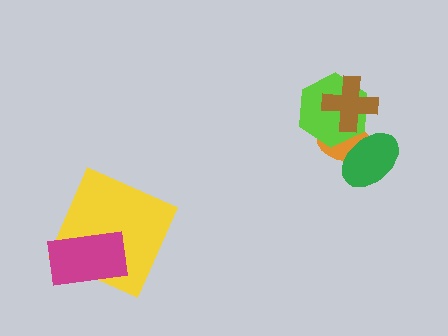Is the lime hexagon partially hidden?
Yes, it is partially covered by another shape.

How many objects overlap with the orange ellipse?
3 objects overlap with the orange ellipse.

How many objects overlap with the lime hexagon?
3 objects overlap with the lime hexagon.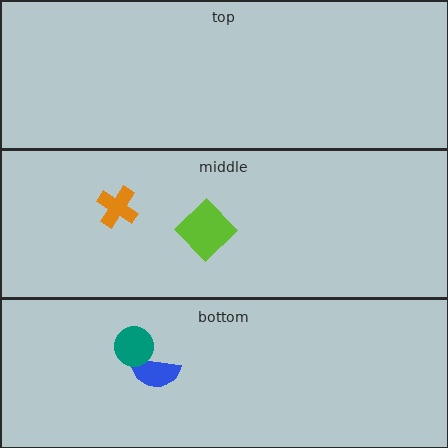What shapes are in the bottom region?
The blue semicircle, the teal circle.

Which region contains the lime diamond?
The middle region.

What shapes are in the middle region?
The orange cross, the lime diamond.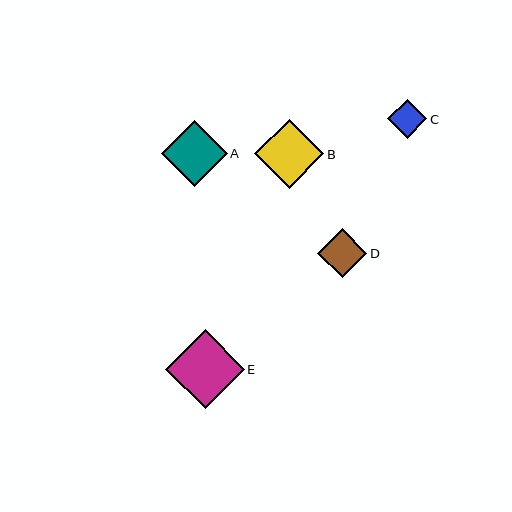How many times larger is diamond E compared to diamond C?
Diamond E is approximately 2.0 times the size of diamond C.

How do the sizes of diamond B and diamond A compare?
Diamond B and diamond A are approximately the same size.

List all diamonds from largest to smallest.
From largest to smallest: E, B, A, D, C.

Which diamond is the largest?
Diamond E is the largest with a size of approximately 79 pixels.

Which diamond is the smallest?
Diamond C is the smallest with a size of approximately 39 pixels.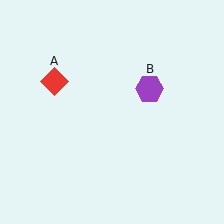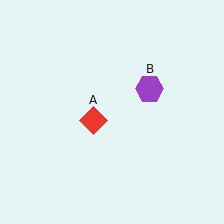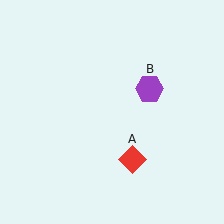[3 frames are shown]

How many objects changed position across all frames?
1 object changed position: red diamond (object A).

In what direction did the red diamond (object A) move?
The red diamond (object A) moved down and to the right.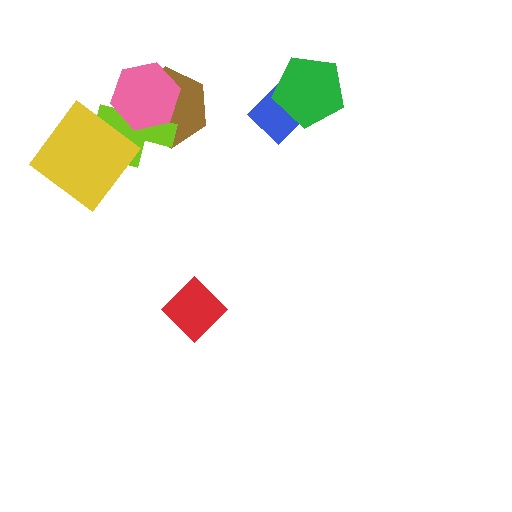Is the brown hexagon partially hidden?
Yes, it is partially covered by another shape.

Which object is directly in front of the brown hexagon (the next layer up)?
The lime cross is directly in front of the brown hexagon.